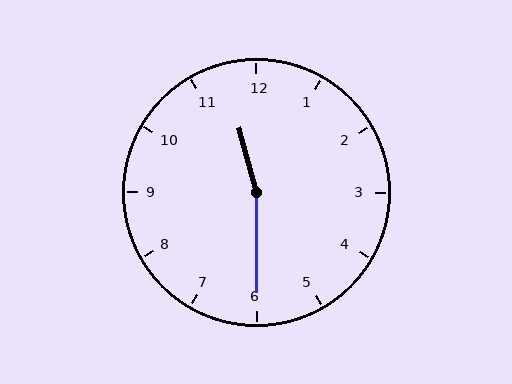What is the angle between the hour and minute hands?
Approximately 165 degrees.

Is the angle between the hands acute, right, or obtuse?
It is obtuse.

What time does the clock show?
11:30.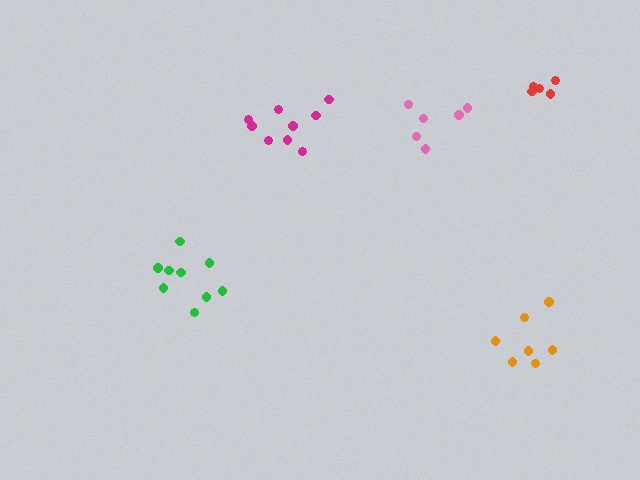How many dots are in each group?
Group 1: 9 dots, Group 2: 5 dots, Group 3: 7 dots, Group 4: 9 dots, Group 5: 6 dots (36 total).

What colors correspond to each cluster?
The clusters are colored: green, red, orange, magenta, pink.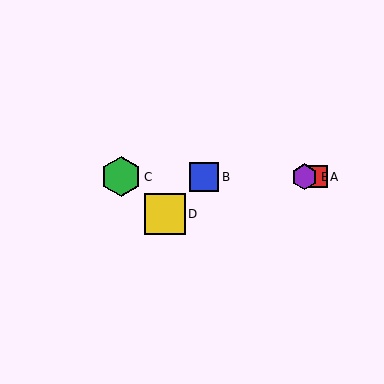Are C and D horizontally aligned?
No, C is at y≈177 and D is at y≈214.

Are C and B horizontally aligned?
Yes, both are at y≈177.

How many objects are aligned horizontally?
4 objects (A, B, C, E) are aligned horizontally.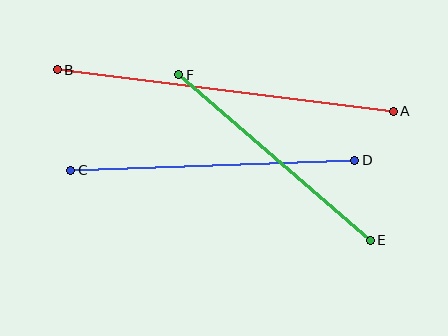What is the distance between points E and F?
The distance is approximately 253 pixels.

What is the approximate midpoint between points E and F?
The midpoint is at approximately (274, 157) pixels.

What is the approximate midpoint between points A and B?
The midpoint is at approximately (225, 91) pixels.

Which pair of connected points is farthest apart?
Points A and B are farthest apart.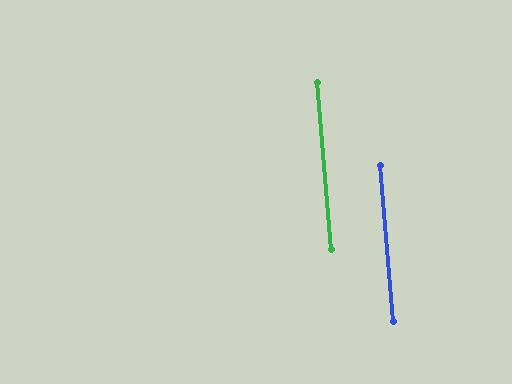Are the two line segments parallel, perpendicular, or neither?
Parallel — their directions differ by only 0.3°.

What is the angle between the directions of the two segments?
Approximately 0 degrees.